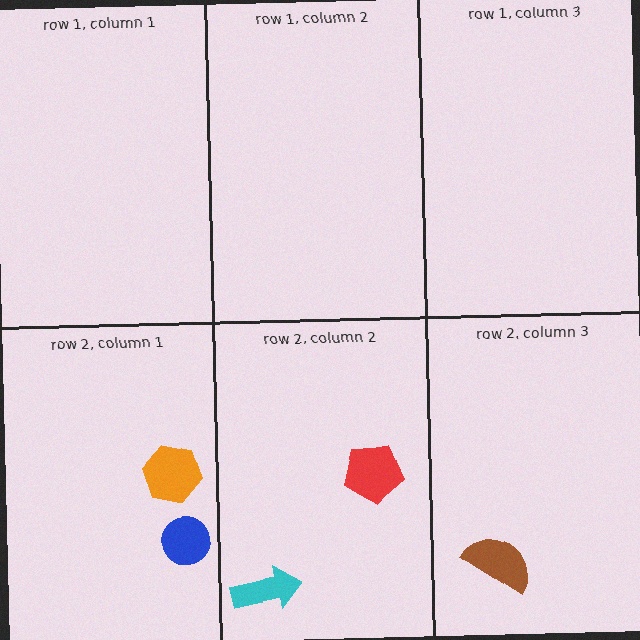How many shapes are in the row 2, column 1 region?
2.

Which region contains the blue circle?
The row 2, column 1 region.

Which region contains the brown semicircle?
The row 2, column 3 region.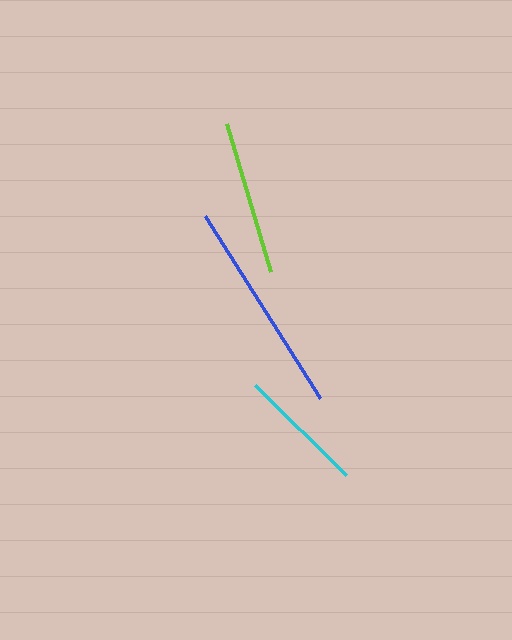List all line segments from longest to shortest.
From longest to shortest: blue, lime, cyan.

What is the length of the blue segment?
The blue segment is approximately 215 pixels long.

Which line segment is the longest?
The blue line is the longest at approximately 215 pixels.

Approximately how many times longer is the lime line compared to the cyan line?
The lime line is approximately 1.2 times the length of the cyan line.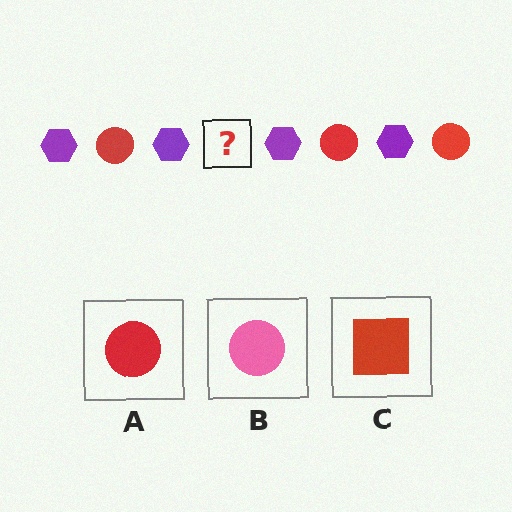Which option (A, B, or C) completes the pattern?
A.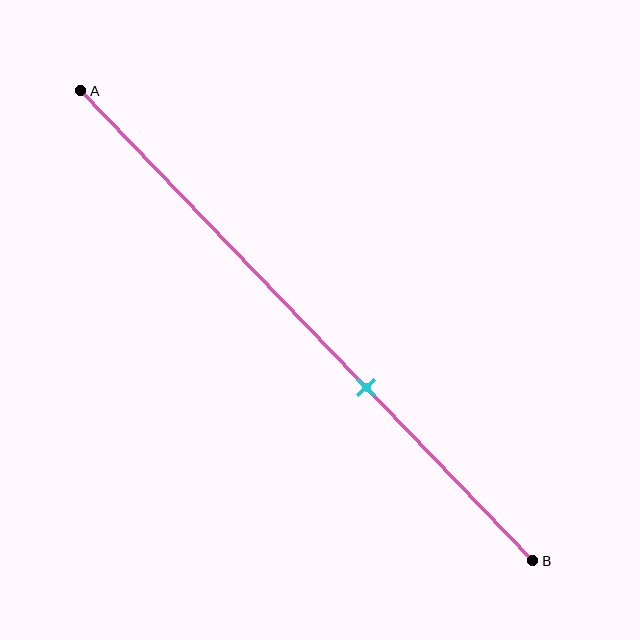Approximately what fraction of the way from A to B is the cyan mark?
The cyan mark is approximately 65% of the way from A to B.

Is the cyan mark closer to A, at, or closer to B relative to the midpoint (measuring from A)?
The cyan mark is closer to point B than the midpoint of segment AB.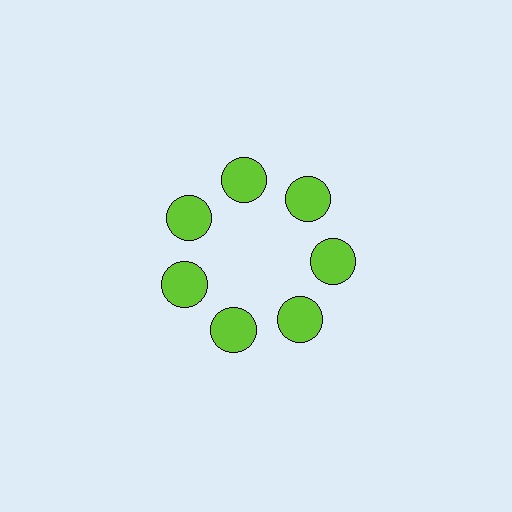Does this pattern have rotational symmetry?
Yes, this pattern has 7-fold rotational symmetry. It looks the same after rotating 51 degrees around the center.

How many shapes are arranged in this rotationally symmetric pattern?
There are 7 shapes, arranged in 7 groups of 1.